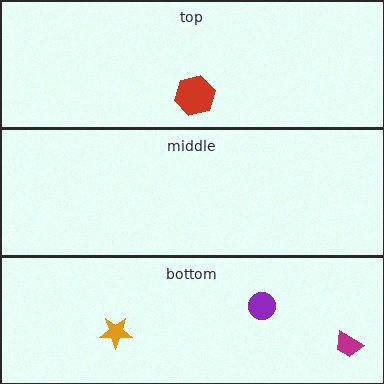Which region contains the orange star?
The bottom region.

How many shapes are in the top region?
1.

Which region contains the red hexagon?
The top region.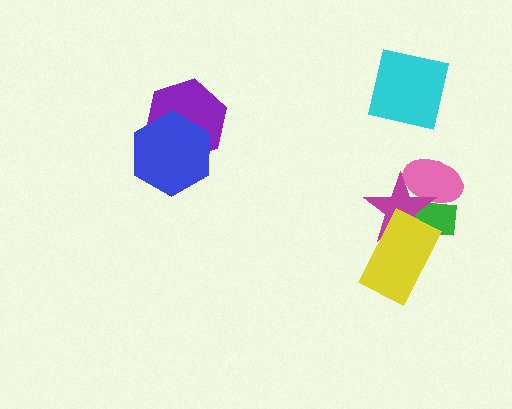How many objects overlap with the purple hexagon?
1 object overlaps with the purple hexagon.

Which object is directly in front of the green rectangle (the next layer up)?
The pink ellipse is directly in front of the green rectangle.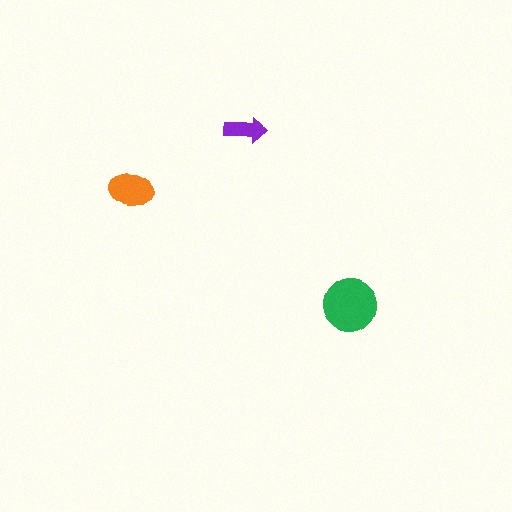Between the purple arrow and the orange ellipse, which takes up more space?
The orange ellipse.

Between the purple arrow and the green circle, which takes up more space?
The green circle.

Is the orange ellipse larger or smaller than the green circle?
Smaller.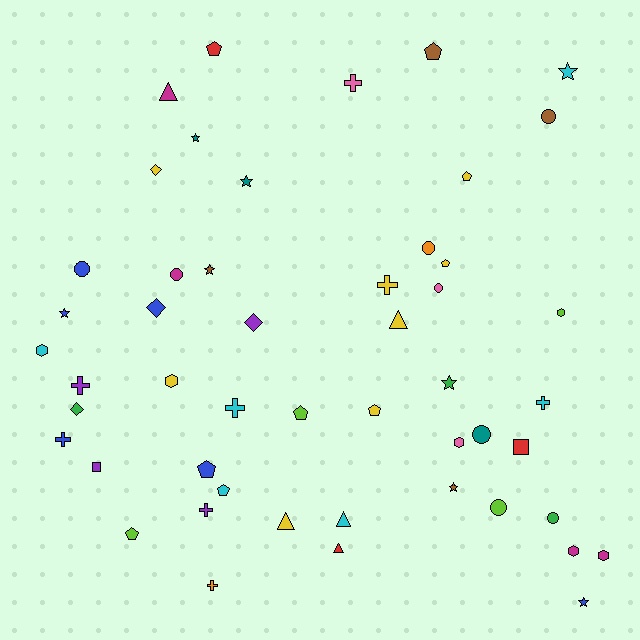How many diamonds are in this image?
There are 4 diamonds.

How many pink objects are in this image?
There are 3 pink objects.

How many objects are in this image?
There are 50 objects.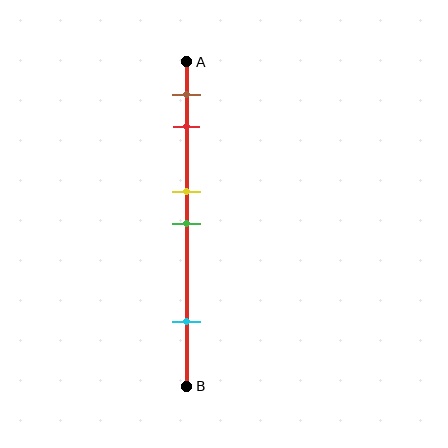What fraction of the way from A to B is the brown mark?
The brown mark is approximately 10% (0.1) of the way from A to B.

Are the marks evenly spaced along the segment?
No, the marks are not evenly spaced.